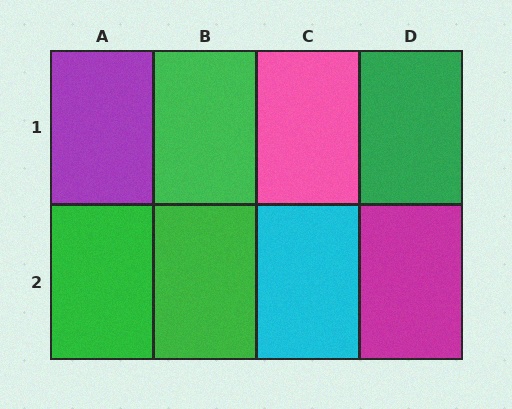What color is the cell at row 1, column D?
Green.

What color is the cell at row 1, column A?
Purple.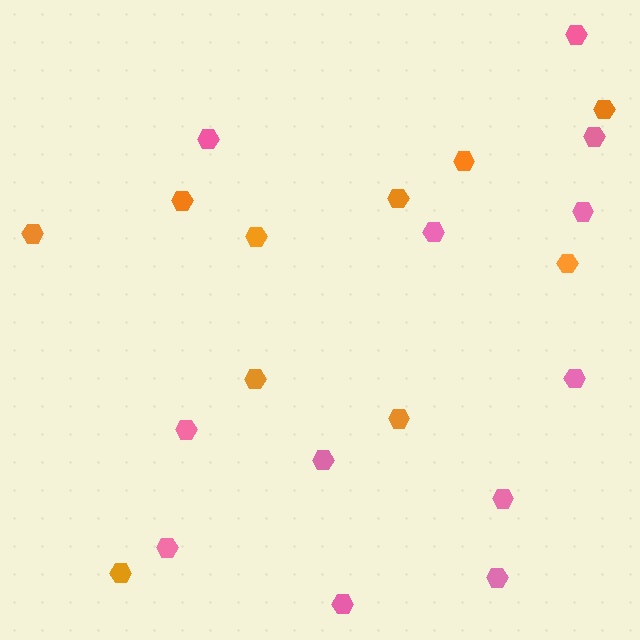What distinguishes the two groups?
There are 2 groups: one group of orange hexagons (10) and one group of pink hexagons (12).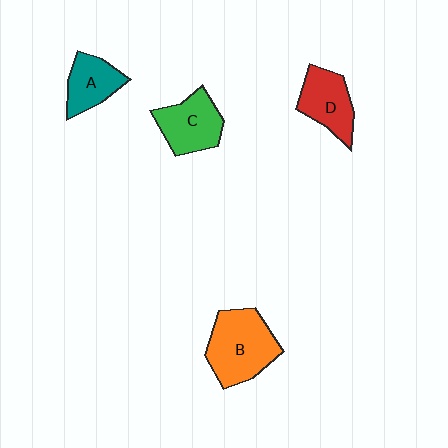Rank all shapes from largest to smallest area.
From largest to smallest: B (orange), C (green), D (red), A (teal).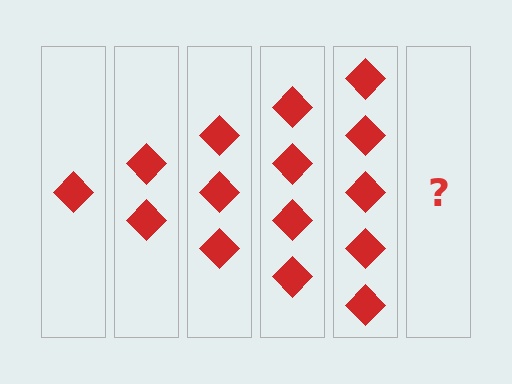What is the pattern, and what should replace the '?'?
The pattern is that each step adds one more diamond. The '?' should be 6 diamonds.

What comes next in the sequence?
The next element should be 6 diamonds.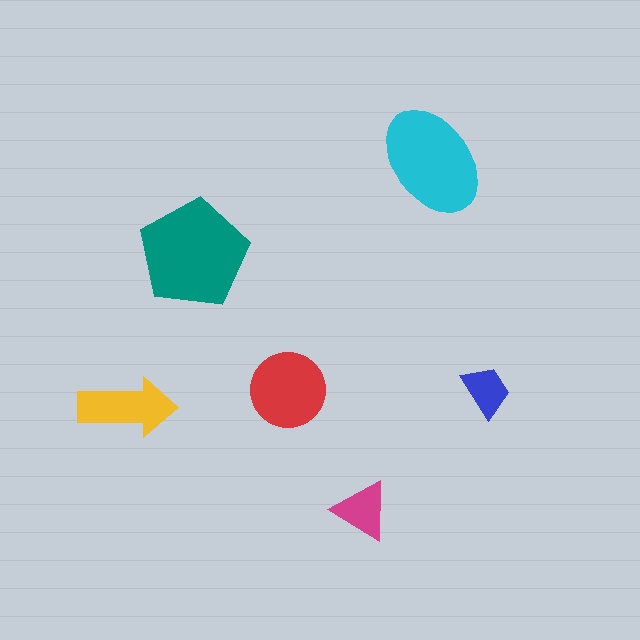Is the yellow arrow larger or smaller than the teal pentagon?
Smaller.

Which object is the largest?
The teal pentagon.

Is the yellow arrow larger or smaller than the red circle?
Smaller.